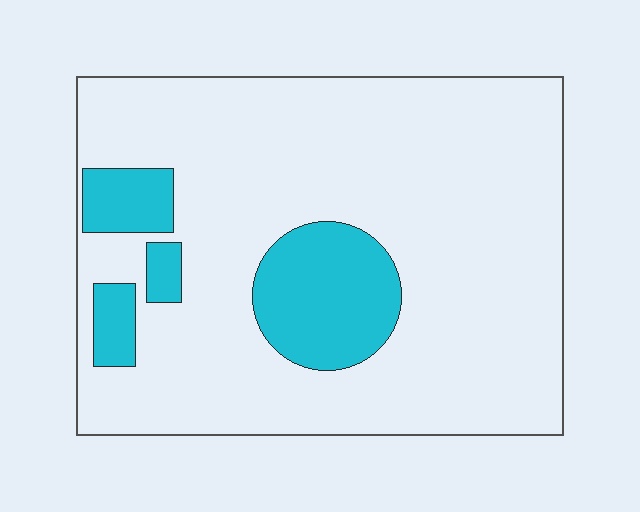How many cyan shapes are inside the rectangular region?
4.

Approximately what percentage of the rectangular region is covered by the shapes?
Approximately 15%.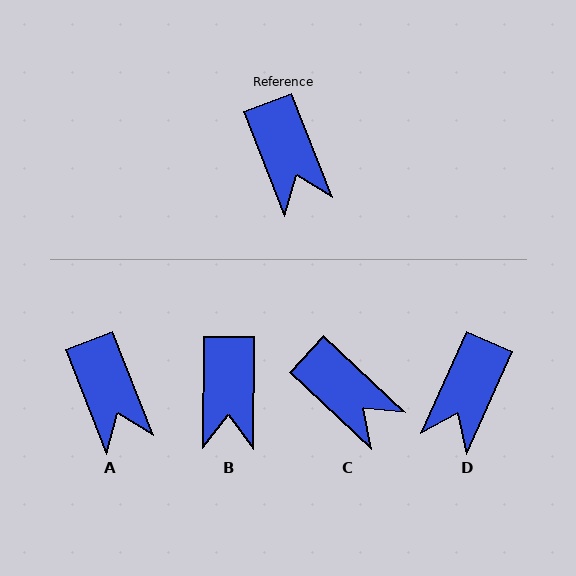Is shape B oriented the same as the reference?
No, it is off by about 22 degrees.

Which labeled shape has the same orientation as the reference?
A.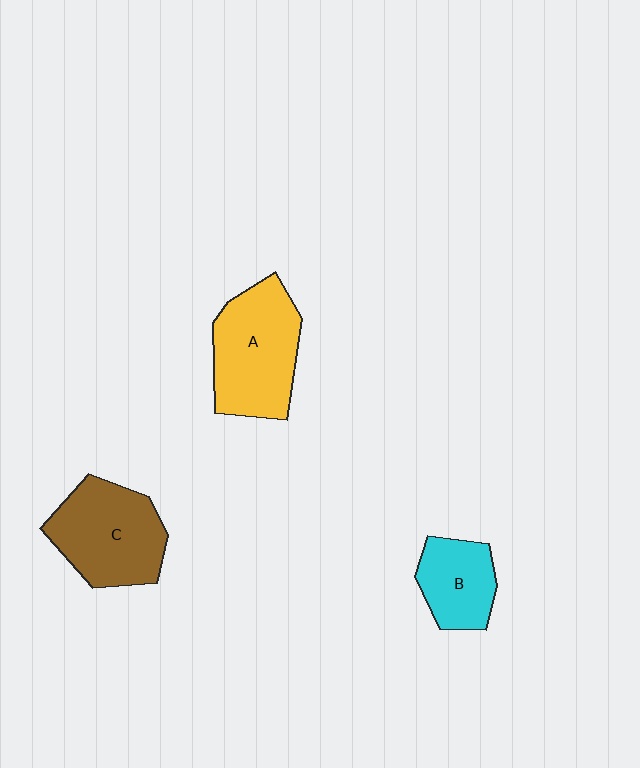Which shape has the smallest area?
Shape B (cyan).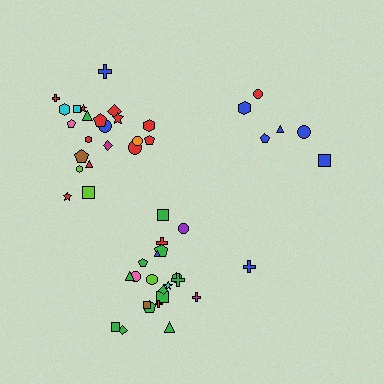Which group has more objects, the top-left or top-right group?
The top-left group.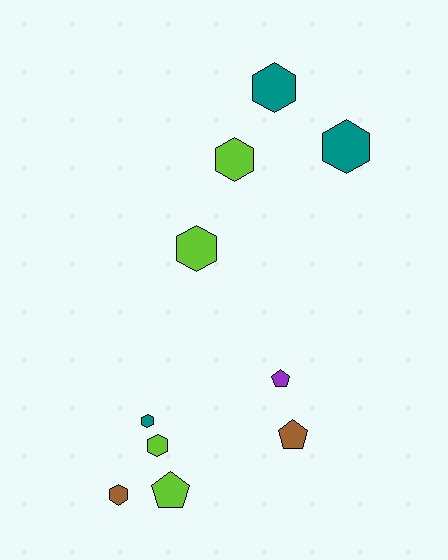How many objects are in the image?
There are 10 objects.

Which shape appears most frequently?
Hexagon, with 7 objects.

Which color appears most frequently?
Lime, with 4 objects.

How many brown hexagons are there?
There is 1 brown hexagon.